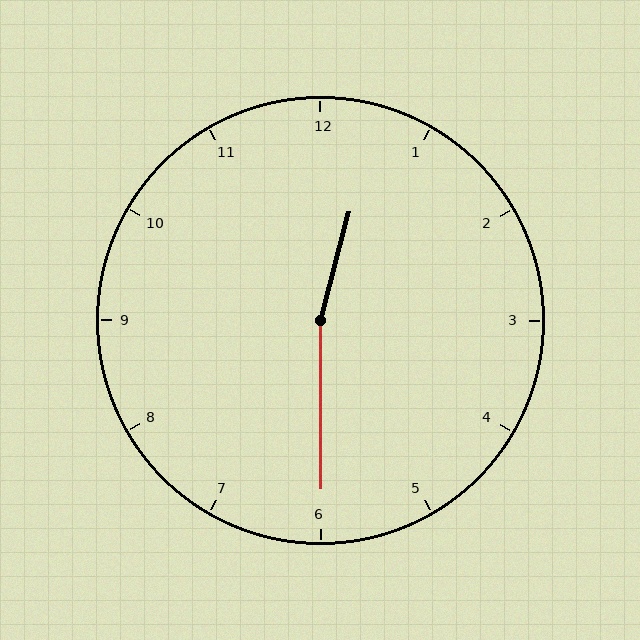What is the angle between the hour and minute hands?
Approximately 165 degrees.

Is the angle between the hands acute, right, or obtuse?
It is obtuse.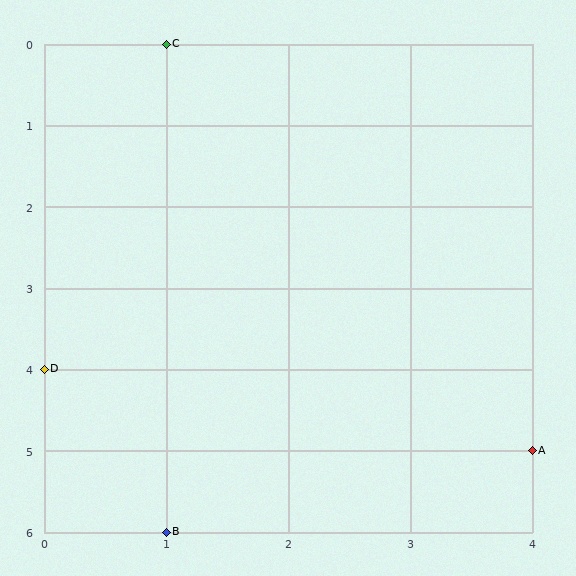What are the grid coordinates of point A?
Point A is at grid coordinates (4, 5).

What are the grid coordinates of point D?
Point D is at grid coordinates (0, 4).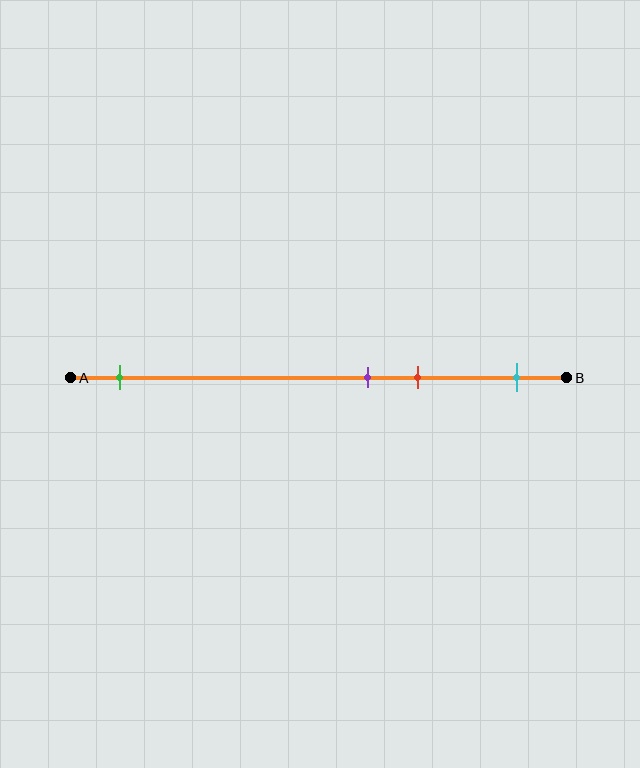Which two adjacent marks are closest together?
The purple and red marks are the closest adjacent pair.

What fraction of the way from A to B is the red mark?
The red mark is approximately 70% (0.7) of the way from A to B.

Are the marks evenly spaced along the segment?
No, the marks are not evenly spaced.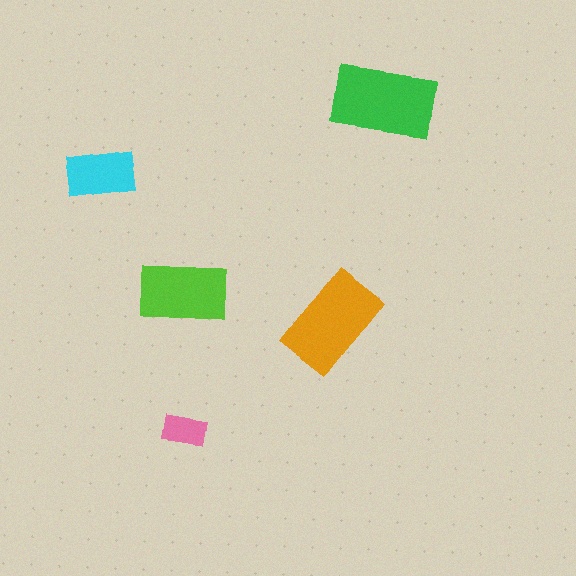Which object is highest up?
The green rectangle is topmost.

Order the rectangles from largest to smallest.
the green one, the orange one, the lime one, the cyan one, the pink one.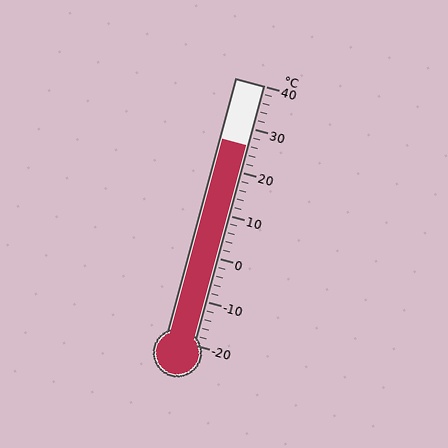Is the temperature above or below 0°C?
The temperature is above 0°C.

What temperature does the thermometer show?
The thermometer shows approximately 26°C.